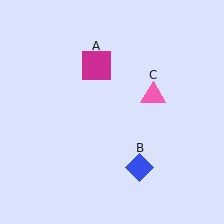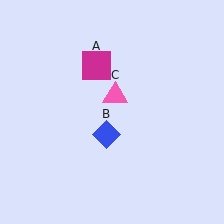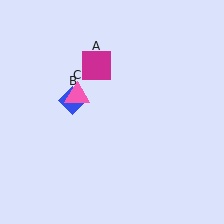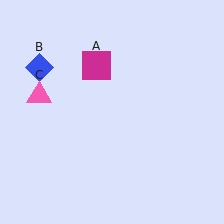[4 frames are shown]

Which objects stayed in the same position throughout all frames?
Magenta square (object A) remained stationary.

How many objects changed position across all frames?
2 objects changed position: blue diamond (object B), pink triangle (object C).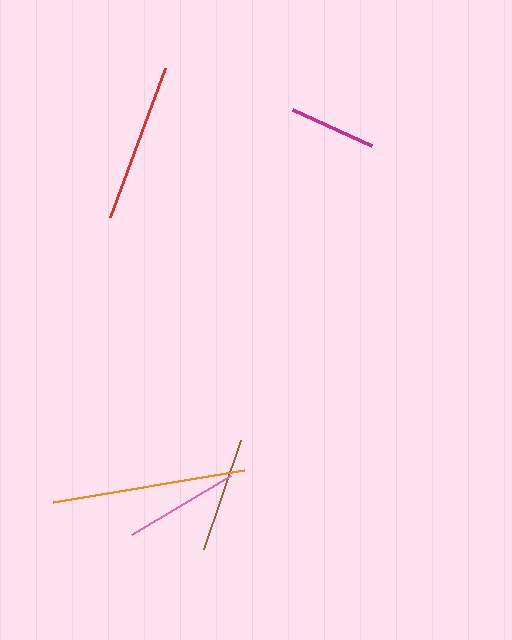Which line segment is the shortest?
The magenta line is the shortest at approximately 87 pixels.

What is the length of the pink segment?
The pink segment is approximately 115 pixels long.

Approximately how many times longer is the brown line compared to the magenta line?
The brown line is approximately 1.3 times the length of the magenta line.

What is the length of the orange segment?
The orange segment is approximately 194 pixels long.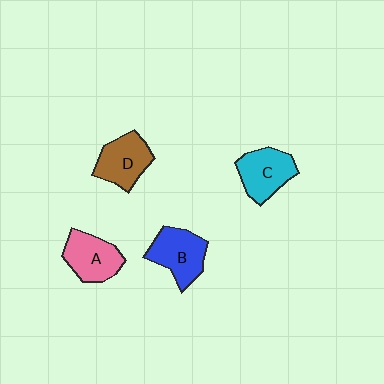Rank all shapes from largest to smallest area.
From largest to smallest: B (blue), C (cyan), A (pink), D (brown).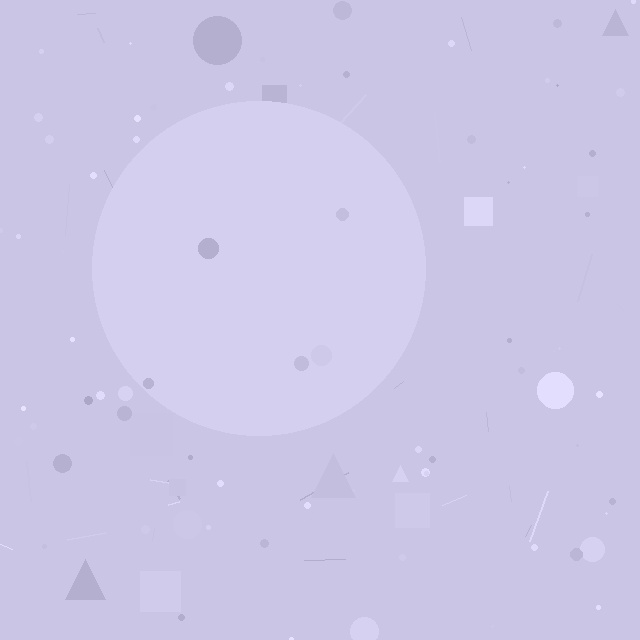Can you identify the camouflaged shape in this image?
The camouflaged shape is a circle.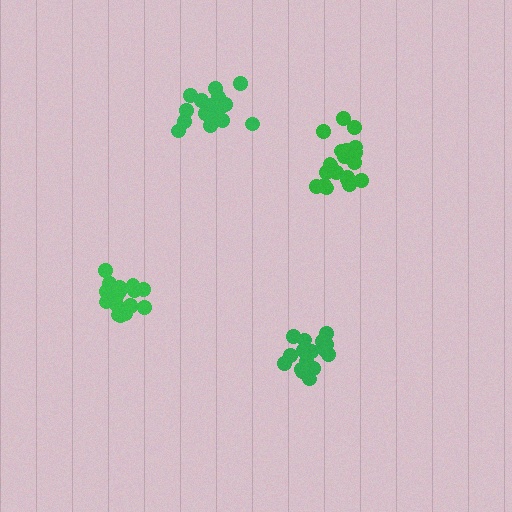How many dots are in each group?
Group 1: 21 dots, Group 2: 16 dots, Group 3: 21 dots, Group 4: 17 dots (75 total).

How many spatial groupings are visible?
There are 4 spatial groupings.